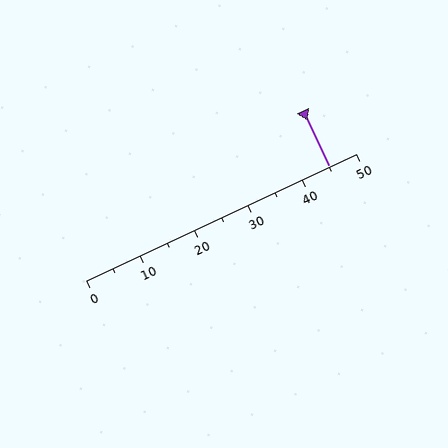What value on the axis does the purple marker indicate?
The marker indicates approximately 45.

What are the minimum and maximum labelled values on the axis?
The axis runs from 0 to 50.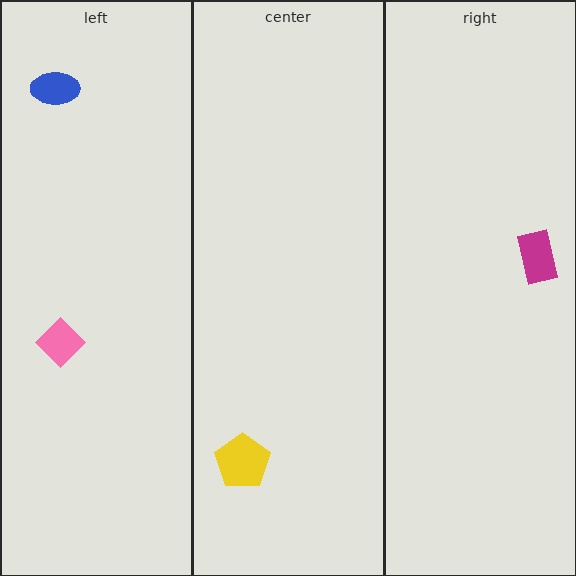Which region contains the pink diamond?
The left region.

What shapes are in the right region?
The magenta rectangle.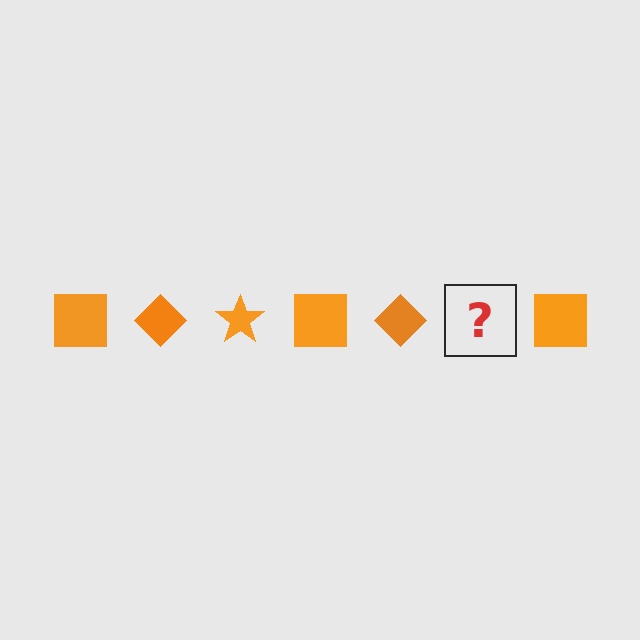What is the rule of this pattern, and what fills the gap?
The rule is that the pattern cycles through square, diamond, star shapes in orange. The gap should be filled with an orange star.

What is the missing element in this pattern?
The missing element is an orange star.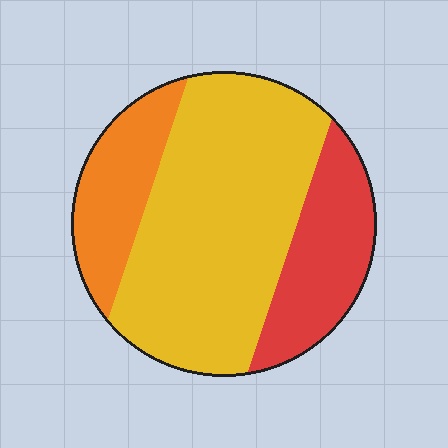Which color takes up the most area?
Yellow, at roughly 60%.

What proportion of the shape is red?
Red covers roughly 20% of the shape.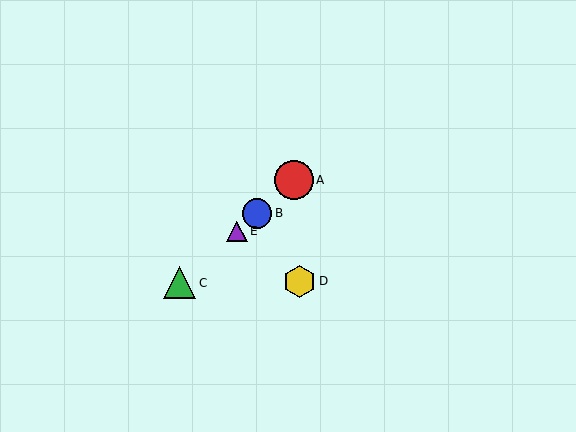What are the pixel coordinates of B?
Object B is at (257, 213).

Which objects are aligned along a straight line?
Objects A, B, C, E are aligned along a straight line.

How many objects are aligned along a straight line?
4 objects (A, B, C, E) are aligned along a straight line.